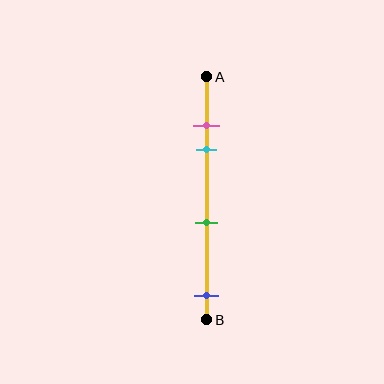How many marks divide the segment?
There are 4 marks dividing the segment.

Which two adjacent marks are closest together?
The pink and cyan marks are the closest adjacent pair.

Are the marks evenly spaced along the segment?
No, the marks are not evenly spaced.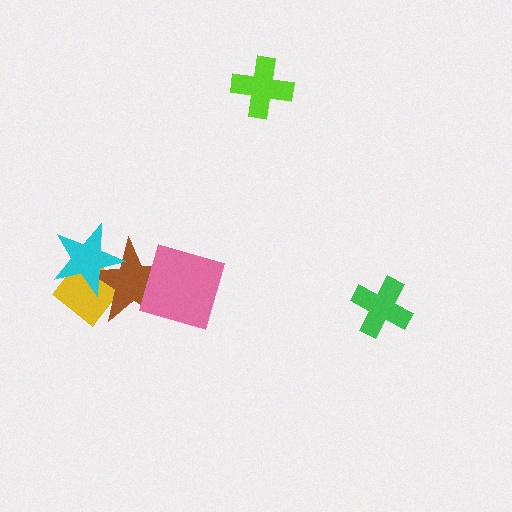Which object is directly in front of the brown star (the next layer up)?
The pink diamond is directly in front of the brown star.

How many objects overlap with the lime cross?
0 objects overlap with the lime cross.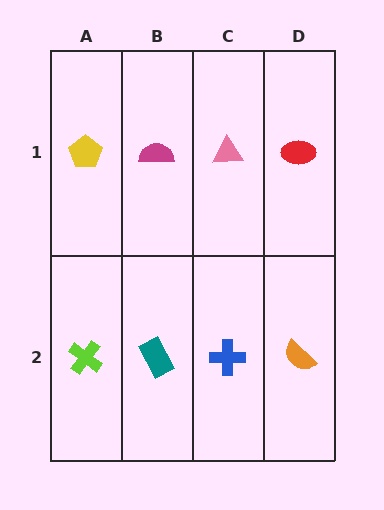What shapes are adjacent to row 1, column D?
An orange semicircle (row 2, column D), a pink triangle (row 1, column C).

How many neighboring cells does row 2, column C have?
3.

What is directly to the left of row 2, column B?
A lime cross.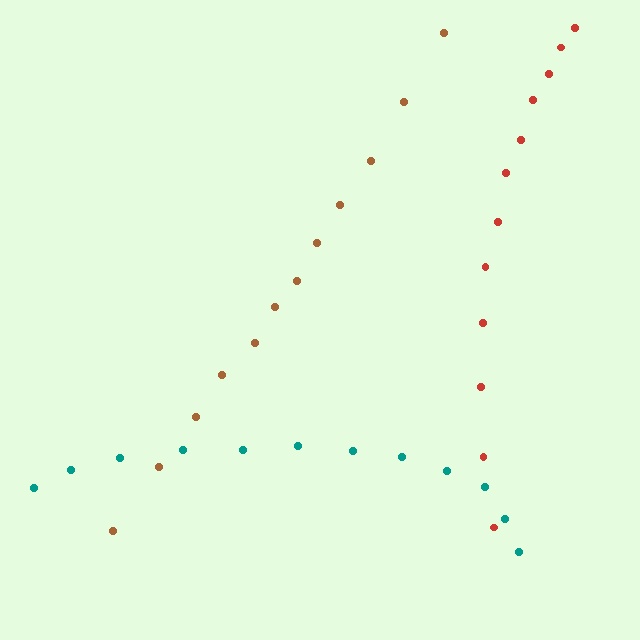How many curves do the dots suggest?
There are 3 distinct paths.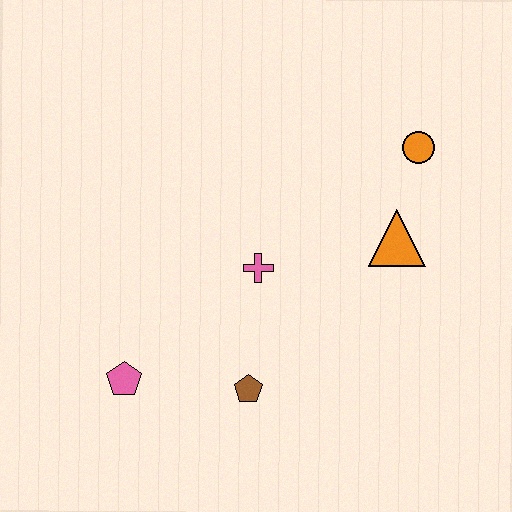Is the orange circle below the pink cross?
No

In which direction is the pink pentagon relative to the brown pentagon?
The pink pentagon is to the left of the brown pentagon.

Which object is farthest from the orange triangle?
The pink pentagon is farthest from the orange triangle.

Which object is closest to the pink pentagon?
The brown pentagon is closest to the pink pentagon.